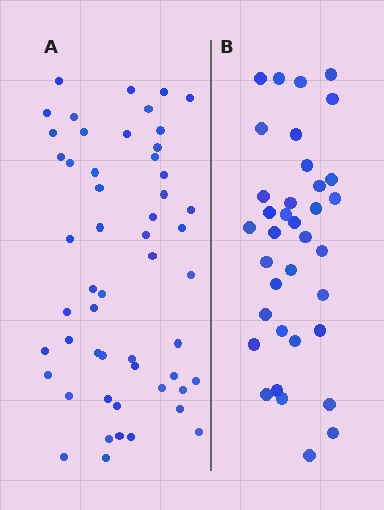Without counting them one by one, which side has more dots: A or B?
Region A (the left region) has more dots.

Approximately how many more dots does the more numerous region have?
Region A has approximately 15 more dots than region B.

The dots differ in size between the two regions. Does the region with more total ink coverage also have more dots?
No. Region B has more total ink coverage because its dots are larger, but region A actually contains more individual dots. Total area can be misleading — the number of items is what matters here.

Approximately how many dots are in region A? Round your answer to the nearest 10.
About 50 dots. (The exact count is 53, which rounds to 50.)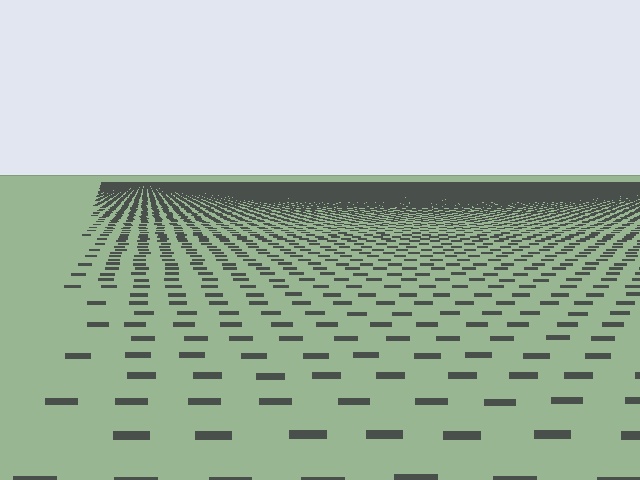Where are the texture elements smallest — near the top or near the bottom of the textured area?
Near the top.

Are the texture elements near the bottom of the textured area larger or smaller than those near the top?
Larger. Near the bottom, elements are closer to the viewer and appear at a bigger on-screen size.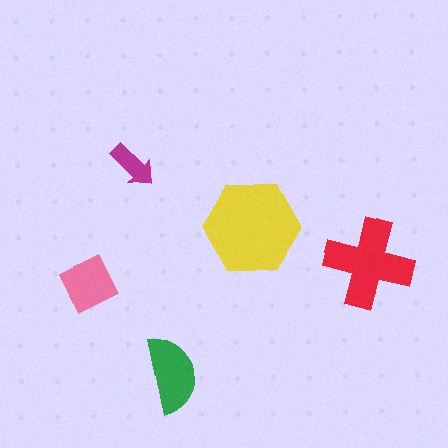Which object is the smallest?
The magenta arrow.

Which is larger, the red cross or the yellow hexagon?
The yellow hexagon.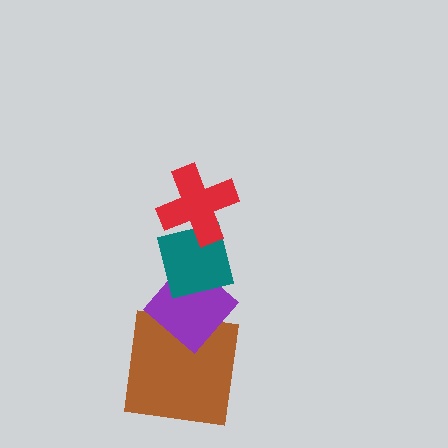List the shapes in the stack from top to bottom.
From top to bottom: the red cross, the teal square, the purple diamond, the brown square.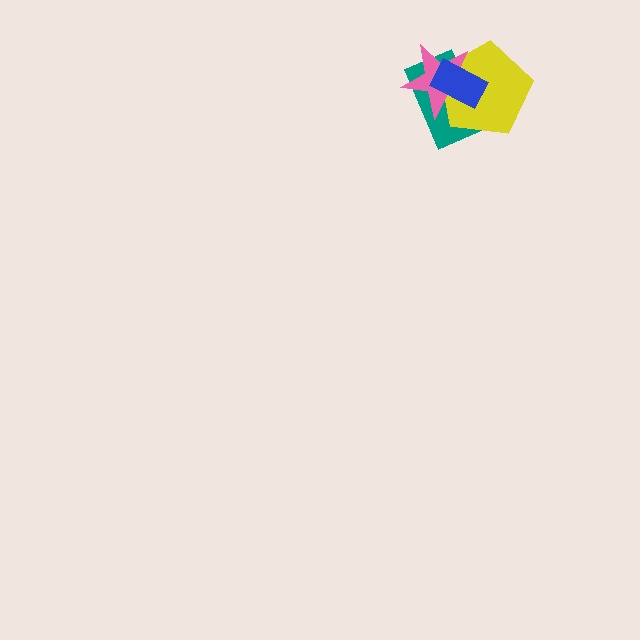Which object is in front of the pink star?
The blue rectangle is in front of the pink star.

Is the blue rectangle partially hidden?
No, no other shape covers it.